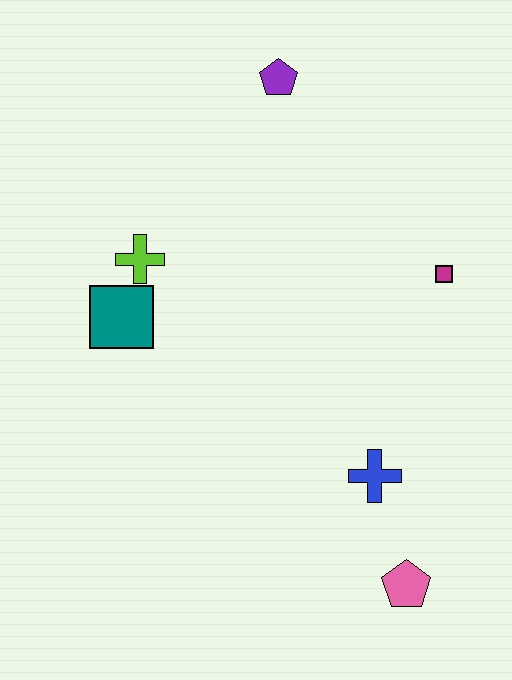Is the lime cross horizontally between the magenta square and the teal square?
Yes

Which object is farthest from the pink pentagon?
The purple pentagon is farthest from the pink pentagon.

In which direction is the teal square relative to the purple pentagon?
The teal square is below the purple pentagon.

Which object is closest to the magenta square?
The blue cross is closest to the magenta square.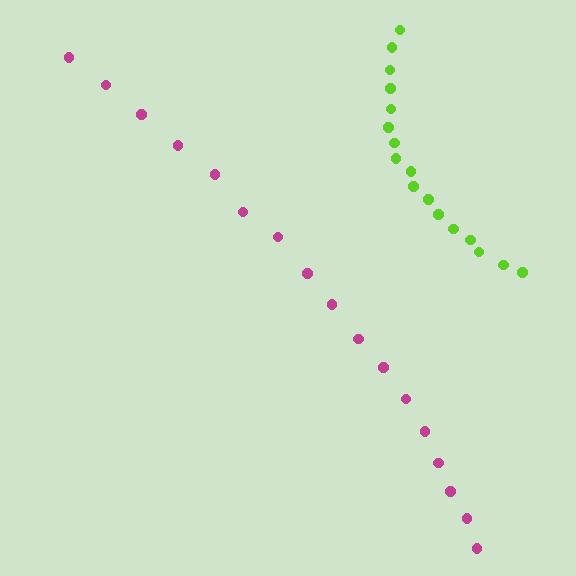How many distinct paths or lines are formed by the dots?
There are 2 distinct paths.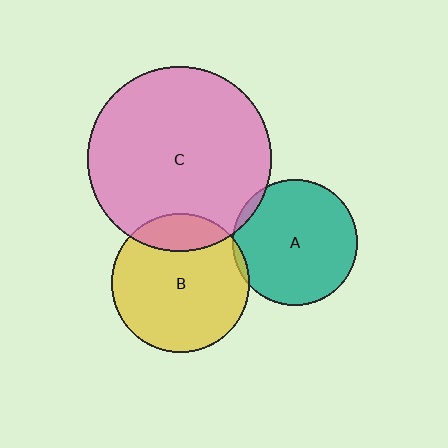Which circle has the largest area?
Circle C (pink).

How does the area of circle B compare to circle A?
Approximately 1.2 times.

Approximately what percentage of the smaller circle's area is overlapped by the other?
Approximately 15%.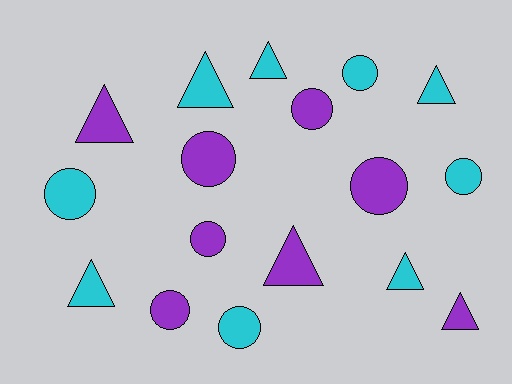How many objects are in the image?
There are 17 objects.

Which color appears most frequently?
Cyan, with 9 objects.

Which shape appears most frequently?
Circle, with 9 objects.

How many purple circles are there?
There are 5 purple circles.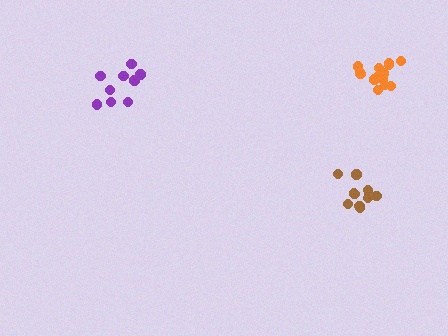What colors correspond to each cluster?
The clusters are colored: purple, brown, orange.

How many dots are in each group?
Group 1: 9 dots, Group 2: 11 dots, Group 3: 14 dots (34 total).